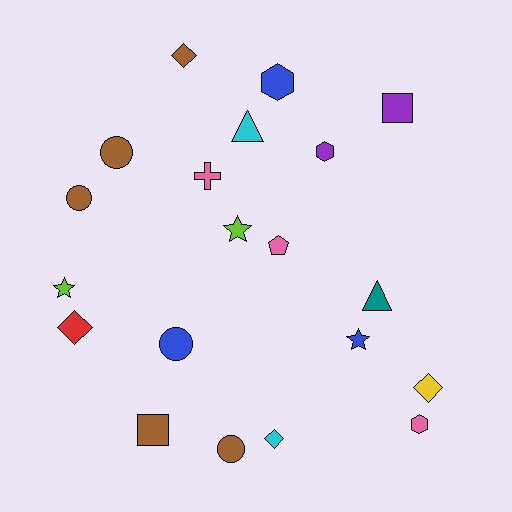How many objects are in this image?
There are 20 objects.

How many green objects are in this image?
There are no green objects.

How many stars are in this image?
There are 3 stars.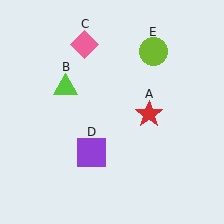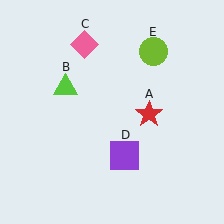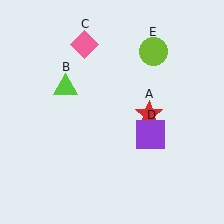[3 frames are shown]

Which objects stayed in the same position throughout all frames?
Red star (object A) and lime triangle (object B) and pink diamond (object C) and lime circle (object E) remained stationary.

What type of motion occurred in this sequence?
The purple square (object D) rotated counterclockwise around the center of the scene.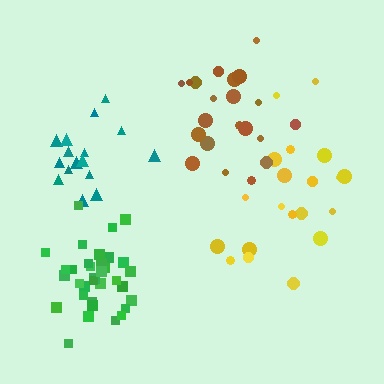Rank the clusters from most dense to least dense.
green, teal, brown, yellow.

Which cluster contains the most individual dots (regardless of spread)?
Green (34).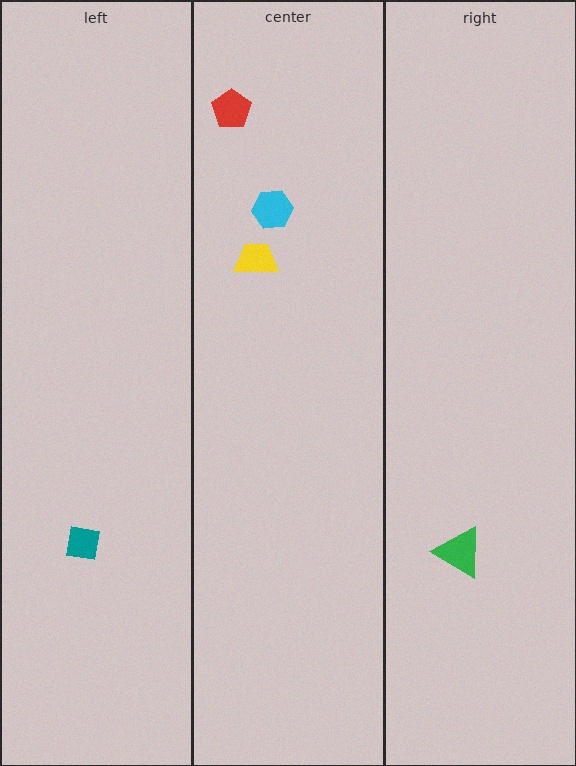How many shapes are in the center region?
3.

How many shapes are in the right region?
1.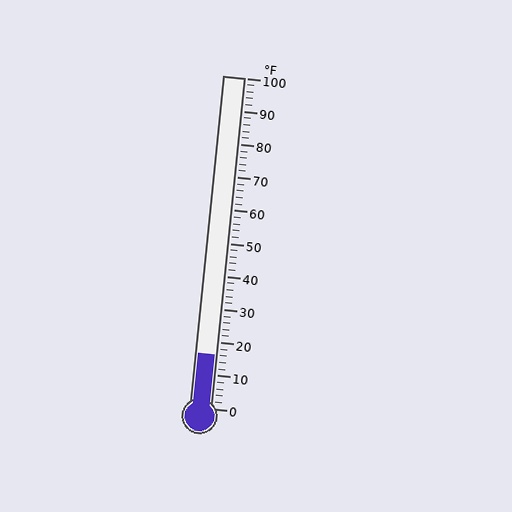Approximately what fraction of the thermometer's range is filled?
The thermometer is filled to approximately 15% of its range.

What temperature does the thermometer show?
The thermometer shows approximately 16°F.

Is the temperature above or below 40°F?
The temperature is below 40°F.